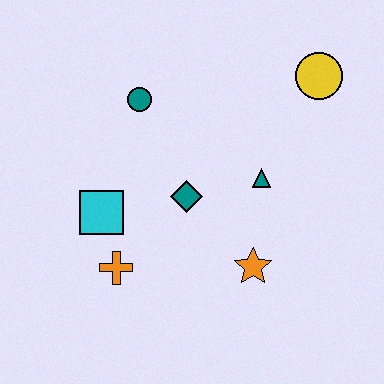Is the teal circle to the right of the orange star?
No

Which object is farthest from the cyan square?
The yellow circle is farthest from the cyan square.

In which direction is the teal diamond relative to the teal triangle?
The teal diamond is to the left of the teal triangle.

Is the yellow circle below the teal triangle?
No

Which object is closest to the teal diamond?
The teal triangle is closest to the teal diamond.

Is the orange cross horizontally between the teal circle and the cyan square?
Yes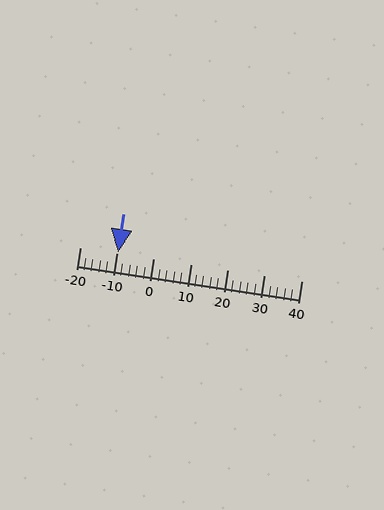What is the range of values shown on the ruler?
The ruler shows values from -20 to 40.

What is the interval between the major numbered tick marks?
The major tick marks are spaced 10 units apart.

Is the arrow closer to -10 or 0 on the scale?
The arrow is closer to -10.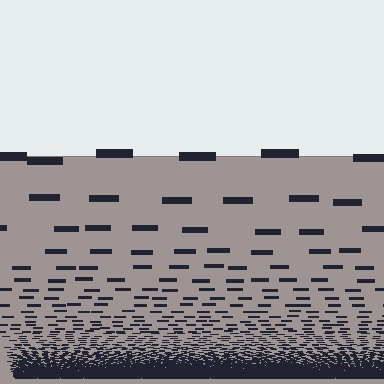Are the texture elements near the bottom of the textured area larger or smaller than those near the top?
Smaller. The gradient is inverted — elements near the bottom are smaller and denser.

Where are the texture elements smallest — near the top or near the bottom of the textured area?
Near the bottom.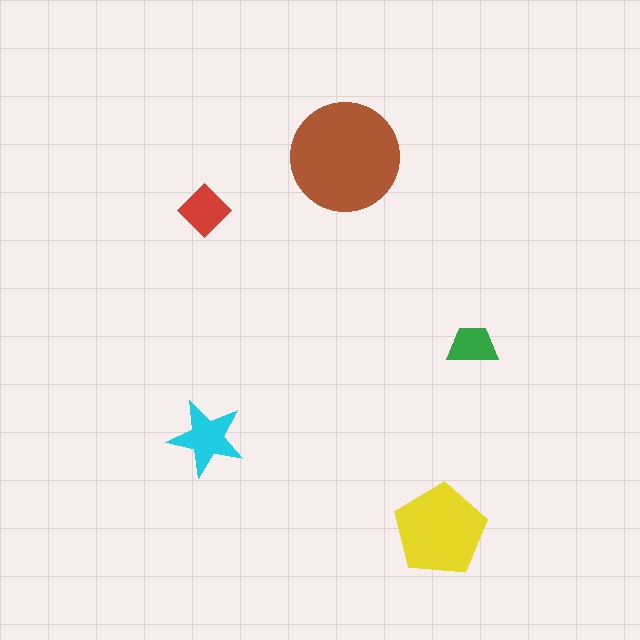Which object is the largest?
The brown circle.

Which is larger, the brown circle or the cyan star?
The brown circle.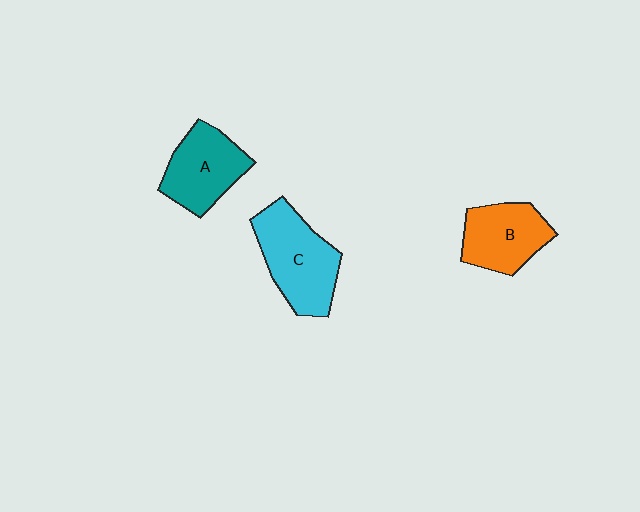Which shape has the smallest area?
Shape B (orange).